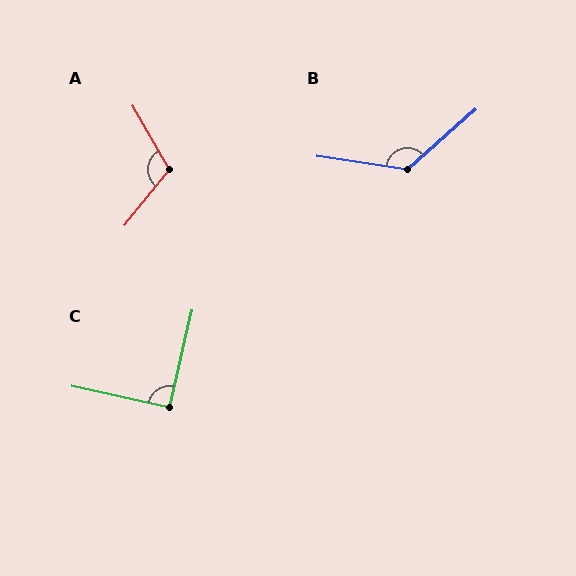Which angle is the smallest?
C, at approximately 90 degrees.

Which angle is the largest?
B, at approximately 130 degrees.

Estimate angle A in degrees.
Approximately 111 degrees.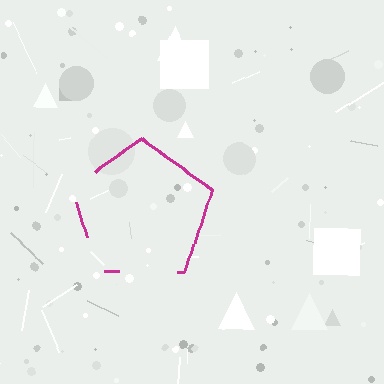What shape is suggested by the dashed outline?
The dashed outline suggests a pentagon.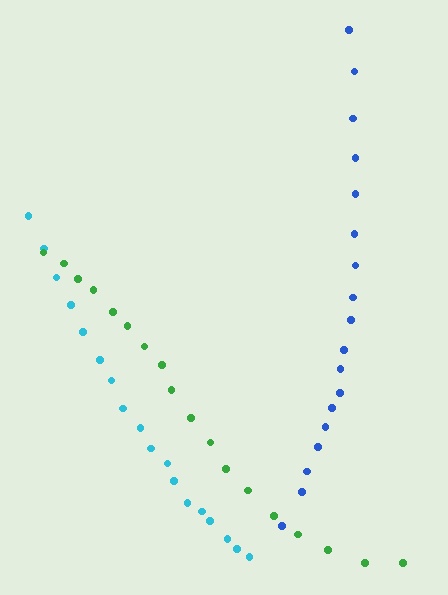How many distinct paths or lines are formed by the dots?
There are 3 distinct paths.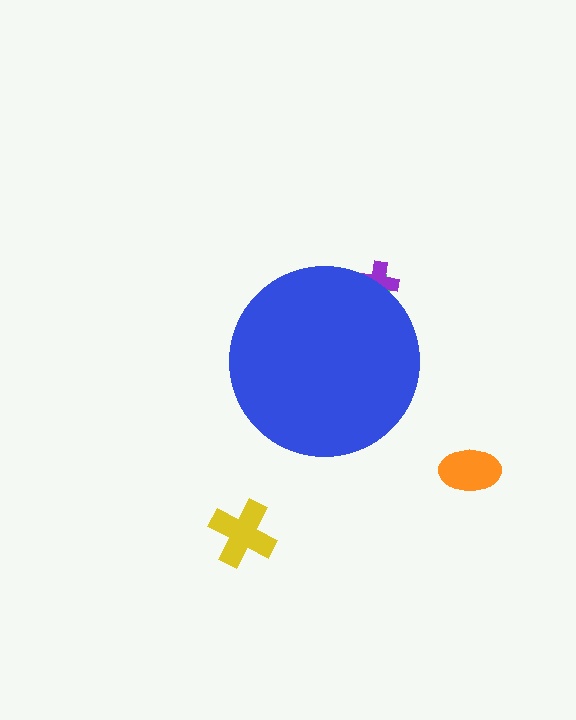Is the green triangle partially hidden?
Yes, the green triangle is partially hidden behind the blue circle.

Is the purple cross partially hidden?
Yes, the purple cross is partially hidden behind the blue circle.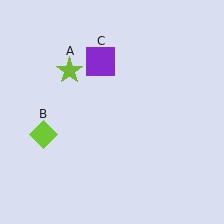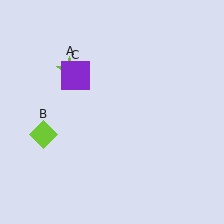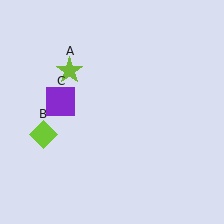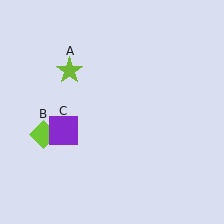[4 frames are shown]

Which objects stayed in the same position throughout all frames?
Lime star (object A) and lime diamond (object B) remained stationary.